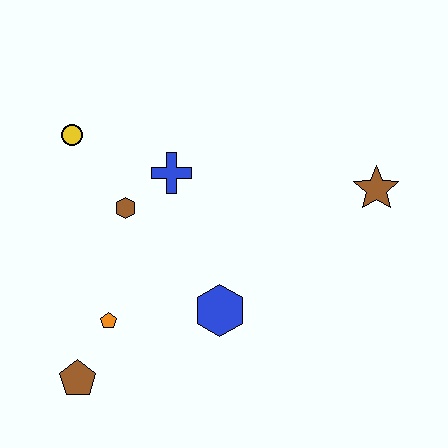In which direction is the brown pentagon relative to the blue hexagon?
The brown pentagon is to the left of the blue hexagon.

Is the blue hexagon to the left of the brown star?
Yes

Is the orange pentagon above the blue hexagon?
No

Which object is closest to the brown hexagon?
The blue cross is closest to the brown hexagon.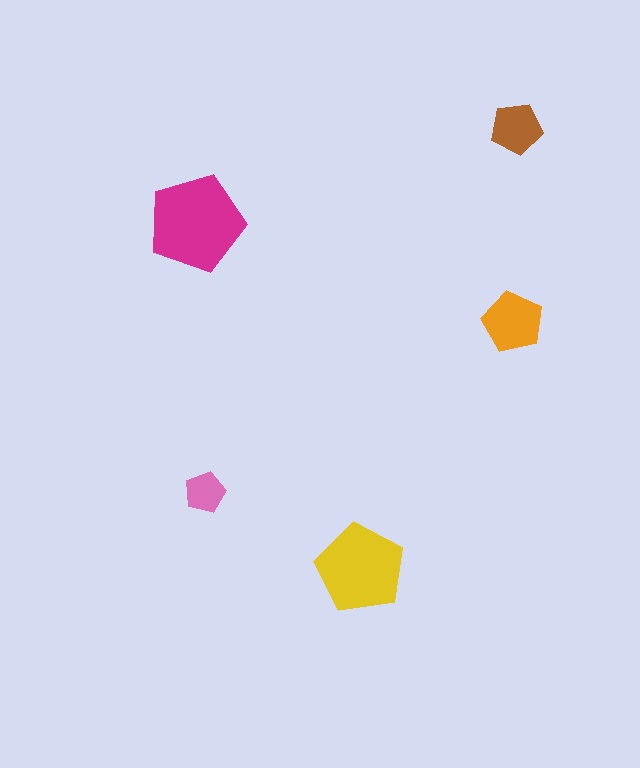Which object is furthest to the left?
The magenta pentagon is leftmost.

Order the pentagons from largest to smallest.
the magenta one, the yellow one, the orange one, the brown one, the pink one.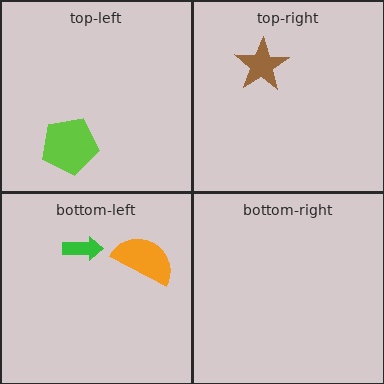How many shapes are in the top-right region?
1.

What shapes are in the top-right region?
The brown star.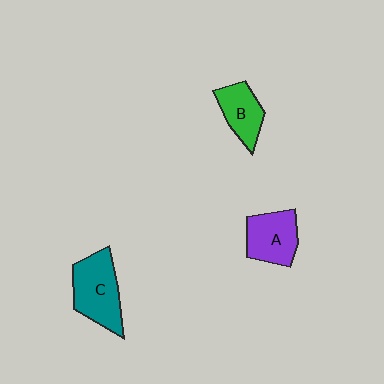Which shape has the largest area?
Shape C (teal).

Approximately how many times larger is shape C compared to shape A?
Approximately 1.3 times.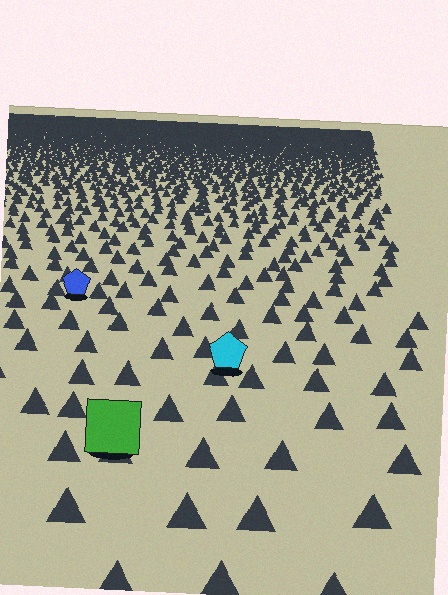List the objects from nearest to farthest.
From nearest to farthest: the green square, the cyan pentagon, the blue pentagon.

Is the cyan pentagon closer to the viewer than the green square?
No. The green square is closer — you can tell from the texture gradient: the ground texture is coarser near it.